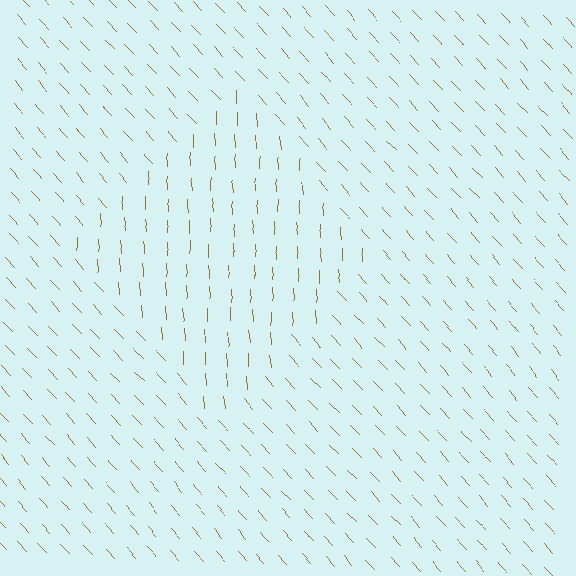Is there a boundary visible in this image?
Yes, there is a texture boundary formed by a change in line orientation.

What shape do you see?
I see a diamond.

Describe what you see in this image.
The image is filled with small brown line segments. A diamond region in the image has lines oriented differently from the surrounding lines, creating a visible texture boundary.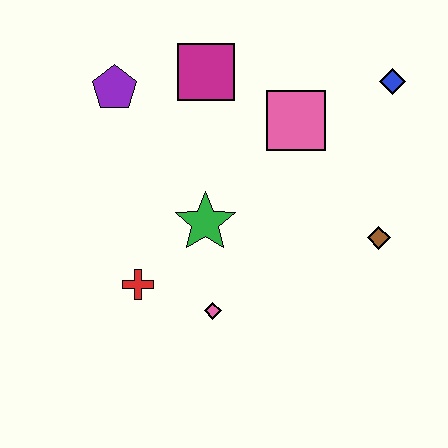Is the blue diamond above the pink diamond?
Yes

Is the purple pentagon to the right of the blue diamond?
No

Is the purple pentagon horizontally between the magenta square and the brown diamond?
No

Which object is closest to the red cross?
The pink diamond is closest to the red cross.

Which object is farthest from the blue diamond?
The red cross is farthest from the blue diamond.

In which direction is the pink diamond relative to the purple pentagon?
The pink diamond is below the purple pentagon.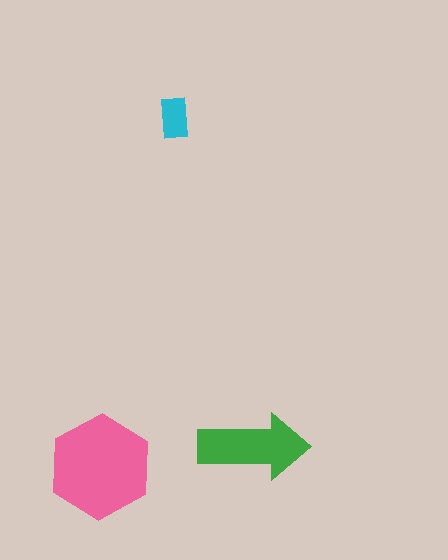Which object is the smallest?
The cyan rectangle.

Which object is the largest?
The pink hexagon.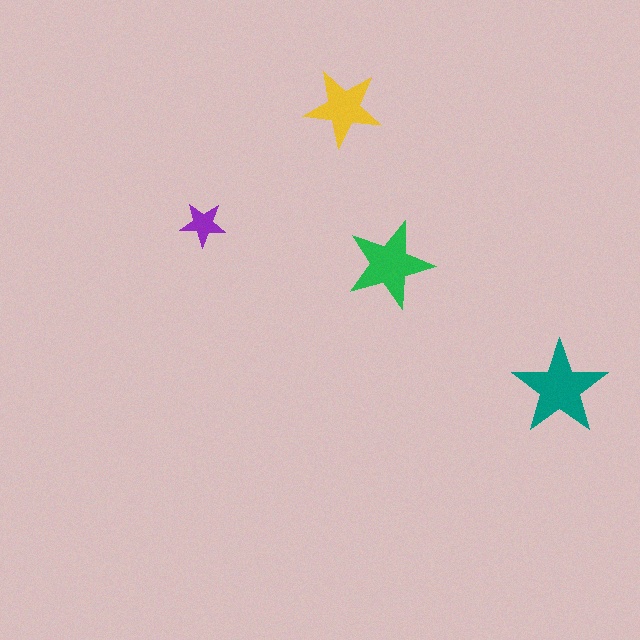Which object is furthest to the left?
The purple star is leftmost.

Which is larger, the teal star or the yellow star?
The teal one.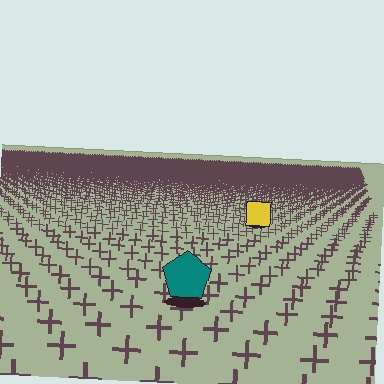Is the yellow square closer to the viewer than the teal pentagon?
No. The teal pentagon is closer — you can tell from the texture gradient: the ground texture is coarser near it.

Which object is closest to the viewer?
The teal pentagon is closest. The texture marks near it are larger and more spread out.